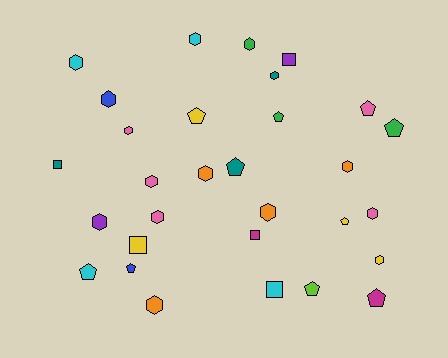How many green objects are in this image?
There are 3 green objects.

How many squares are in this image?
There are 5 squares.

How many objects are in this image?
There are 30 objects.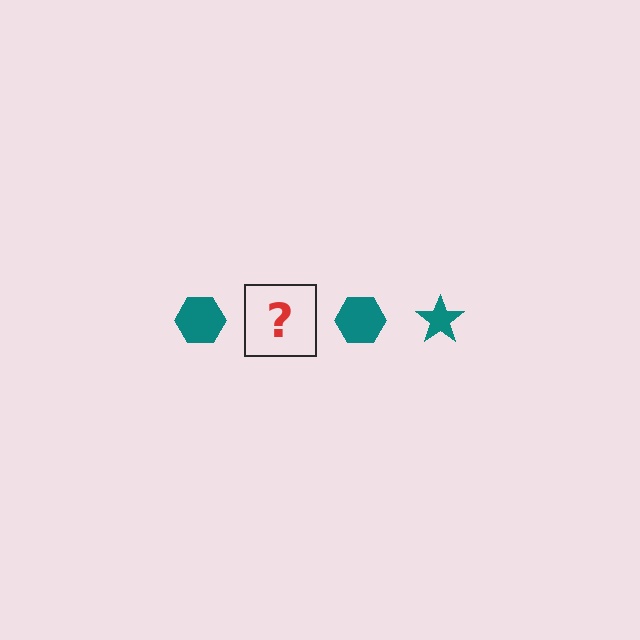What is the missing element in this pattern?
The missing element is a teal star.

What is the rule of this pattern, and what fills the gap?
The rule is that the pattern cycles through hexagon, star shapes in teal. The gap should be filled with a teal star.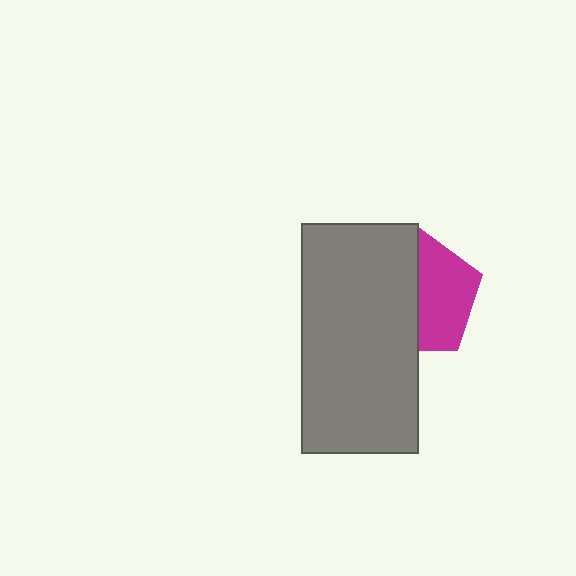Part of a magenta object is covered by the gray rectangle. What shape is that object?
It is a pentagon.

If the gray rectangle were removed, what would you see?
You would see the complete magenta pentagon.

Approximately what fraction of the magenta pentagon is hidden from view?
Roughly 52% of the magenta pentagon is hidden behind the gray rectangle.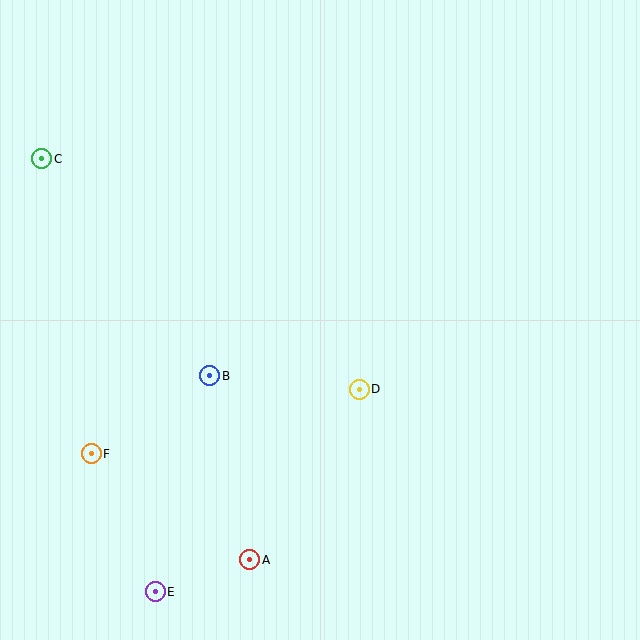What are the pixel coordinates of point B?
Point B is at (210, 376).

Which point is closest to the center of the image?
Point D at (359, 389) is closest to the center.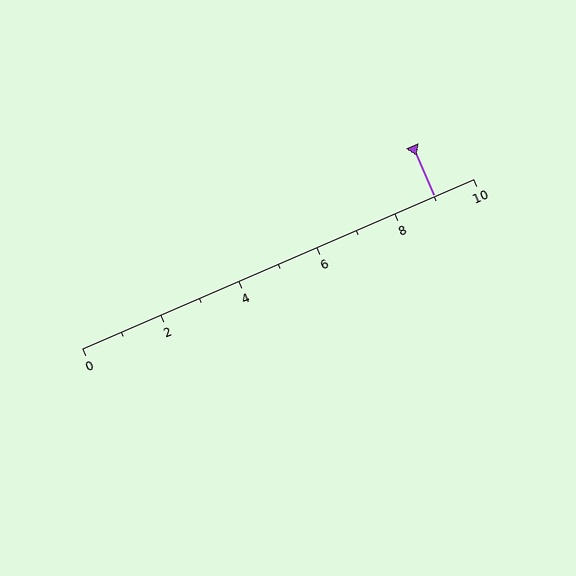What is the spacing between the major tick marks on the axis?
The major ticks are spaced 2 apart.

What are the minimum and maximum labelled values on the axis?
The axis runs from 0 to 10.